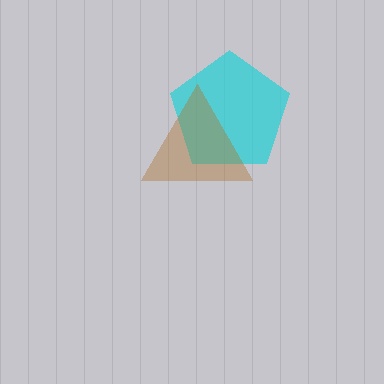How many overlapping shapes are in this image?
There are 2 overlapping shapes in the image.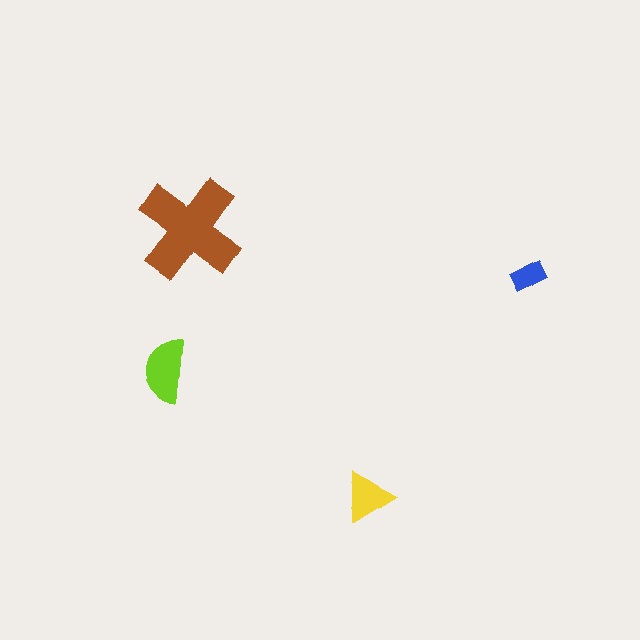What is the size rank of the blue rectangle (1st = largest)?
4th.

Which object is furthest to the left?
The lime semicircle is leftmost.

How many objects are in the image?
There are 4 objects in the image.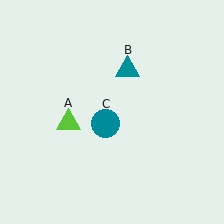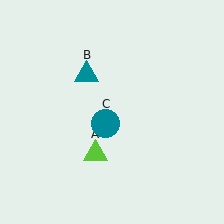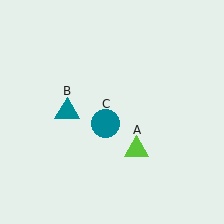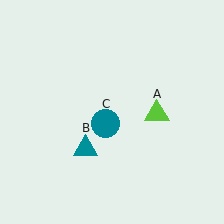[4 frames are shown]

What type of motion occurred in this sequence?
The lime triangle (object A), teal triangle (object B) rotated counterclockwise around the center of the scene.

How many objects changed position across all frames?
2 objects changed position: lime triangle (object A), teal triangle (object B).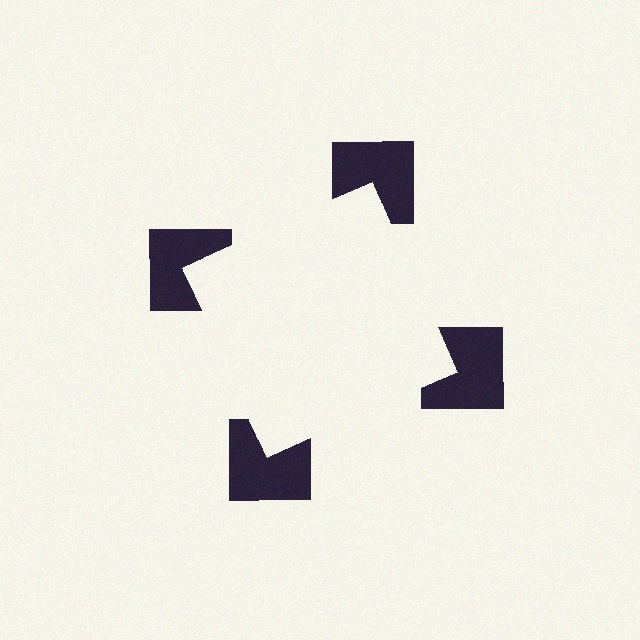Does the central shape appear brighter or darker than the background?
It typically appears slightly brighter than the background, even though no actual brightness change is drawn.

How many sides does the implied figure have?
4 sides.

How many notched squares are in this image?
There are 4 — one at each vertex of the illusory square.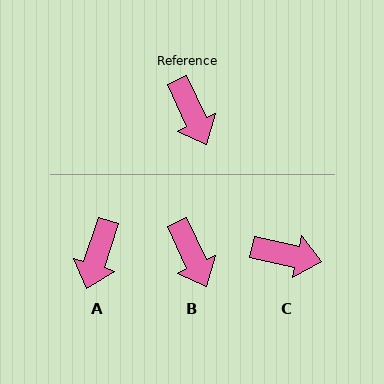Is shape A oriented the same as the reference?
No, it is off by about 42 degrees.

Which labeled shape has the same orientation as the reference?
B.